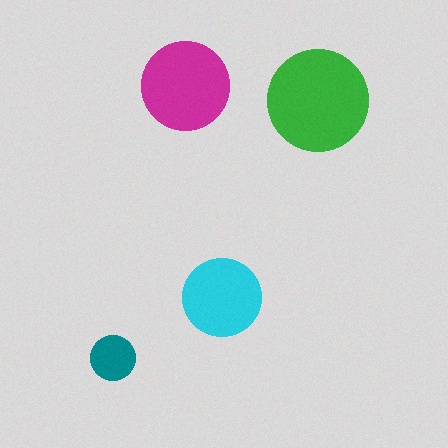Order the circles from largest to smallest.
the green one, the magenta one, the cyan one, the teal one.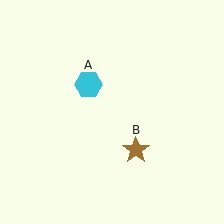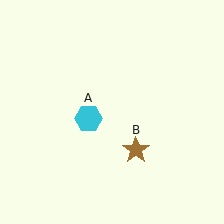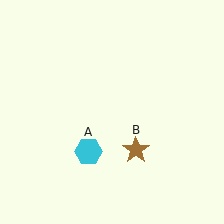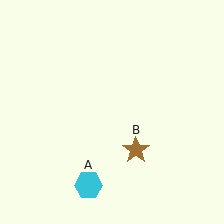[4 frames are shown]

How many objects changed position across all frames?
1 object changed position: cyan hexagon (object A).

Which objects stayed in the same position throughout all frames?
Brown star (object B) remained stationary.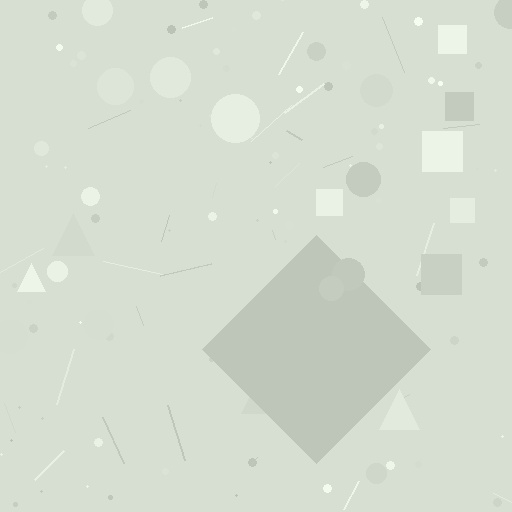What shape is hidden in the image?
A diamond is hidden in the image.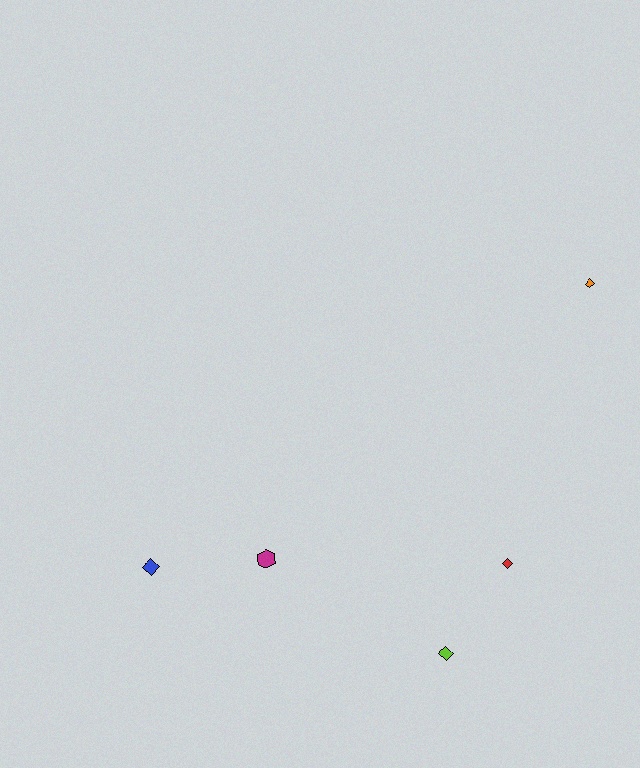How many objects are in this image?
There are 5 objects.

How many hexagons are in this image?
There is 1 hexagon.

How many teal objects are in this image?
There are no teal objects.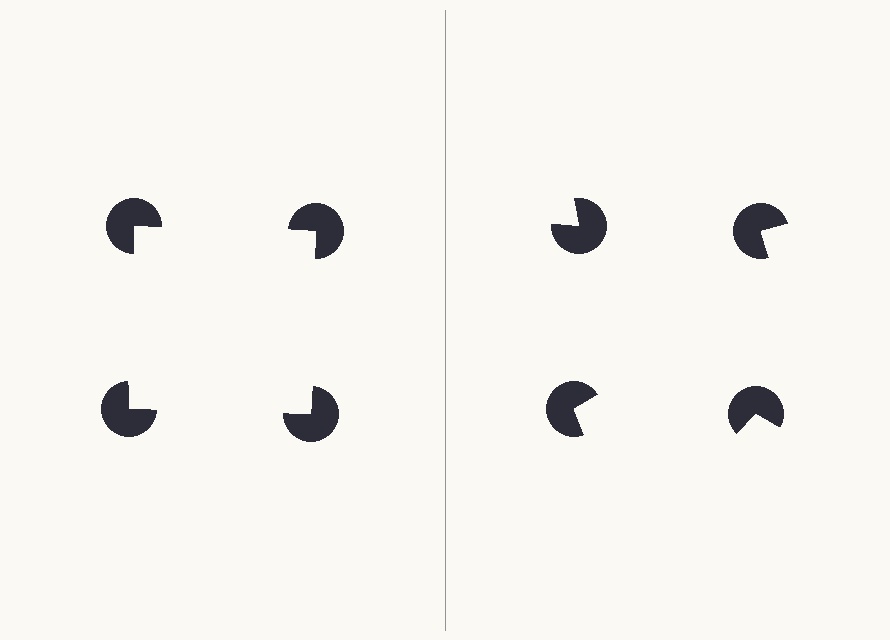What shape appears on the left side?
An illusory square.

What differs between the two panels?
The pac-man discs are positioned identically on both sides; only the wedge orientations differ. On the left they align to a square; on the right they are misaligned.